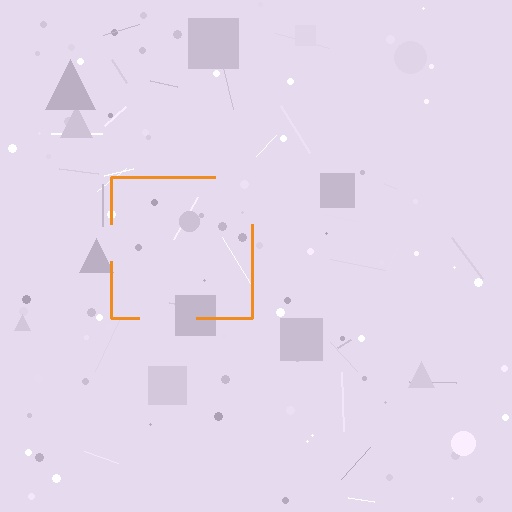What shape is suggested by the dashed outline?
The dashed outline suggests a square.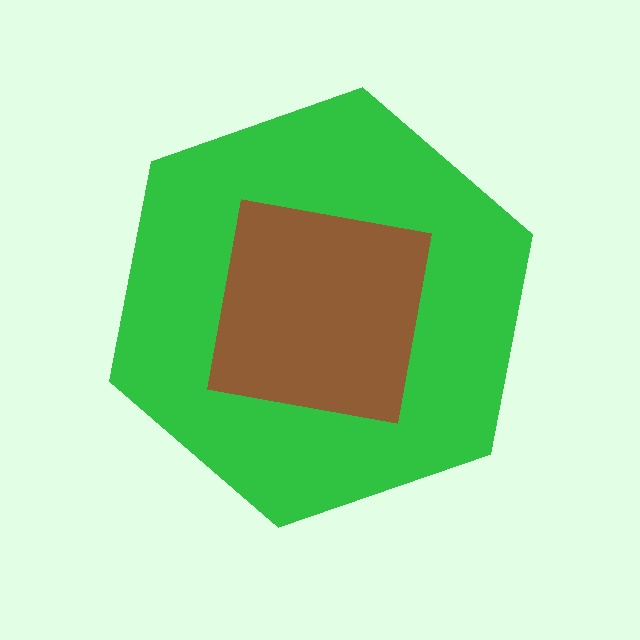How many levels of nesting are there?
2.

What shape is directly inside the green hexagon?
The brown square.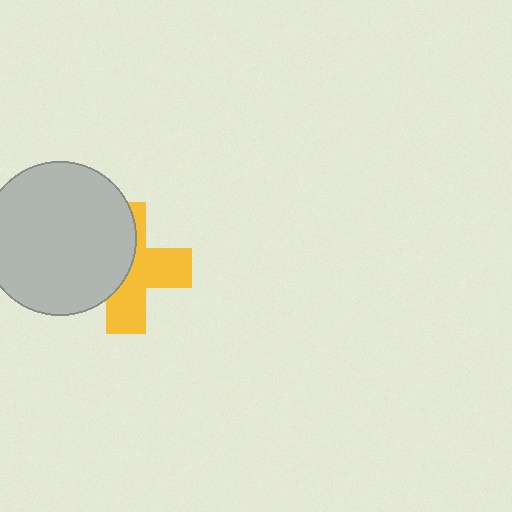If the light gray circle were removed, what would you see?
You would see the complete yellow cross.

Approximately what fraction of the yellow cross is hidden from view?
Roughly 48% of the yellow cross is hidden behind the light gray circle.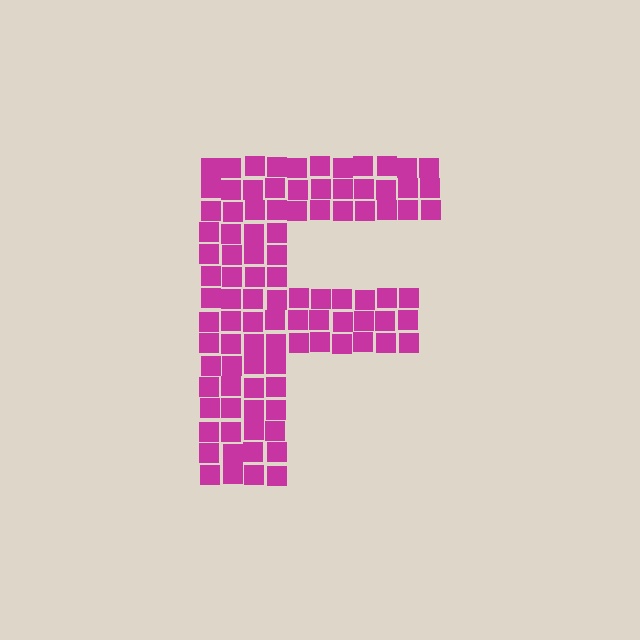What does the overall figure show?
The overall figure shows the letter F.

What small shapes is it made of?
It is made of small squares.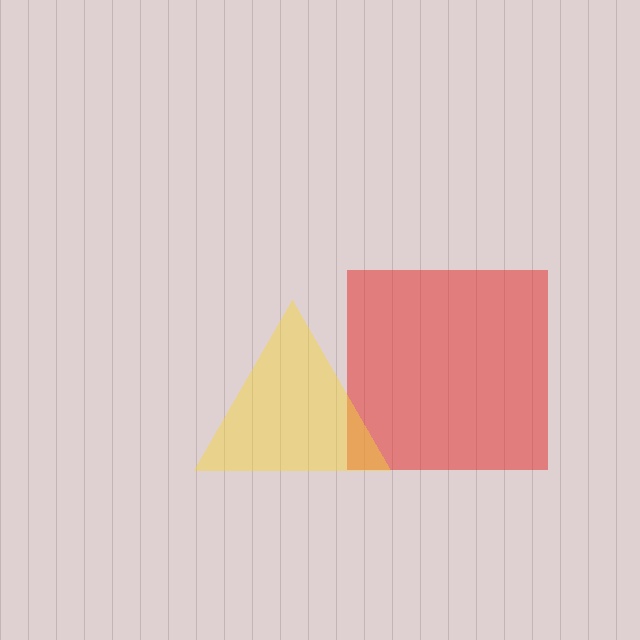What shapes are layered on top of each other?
The layered shapes are: a red square, a yellow triangle.